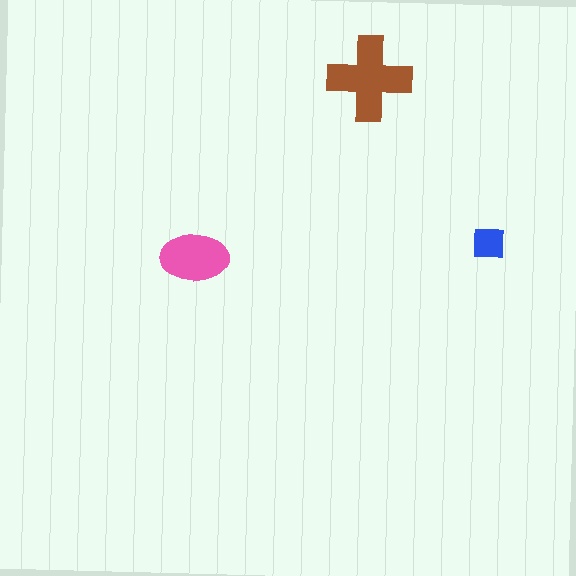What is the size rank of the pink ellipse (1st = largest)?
2nd.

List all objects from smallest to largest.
The blue square, the pink ellipse, the brown cross.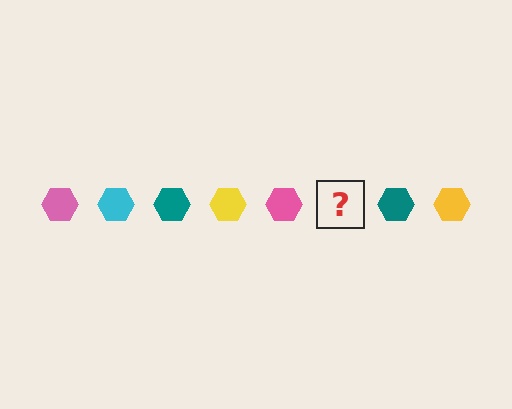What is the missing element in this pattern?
The missing element is a cyan hexagon.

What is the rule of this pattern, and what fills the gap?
The rule is that the pattern cycles through pink, cyan, teal, yellow hexagons. The gap should be filled with a cyan hexagon.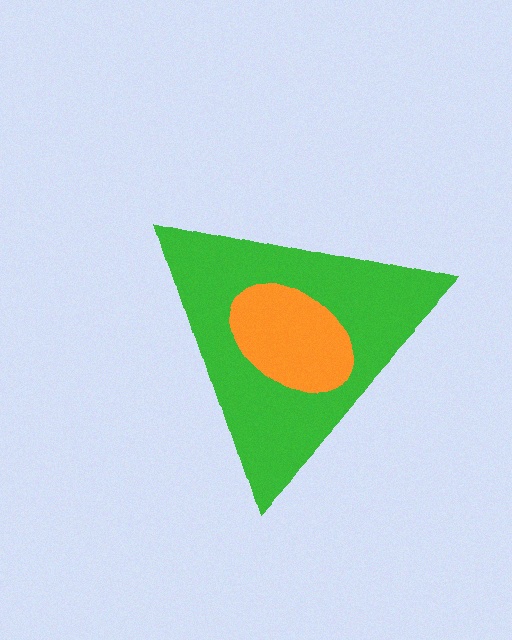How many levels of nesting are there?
2.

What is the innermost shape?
The orange ellipse.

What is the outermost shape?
The green triangle.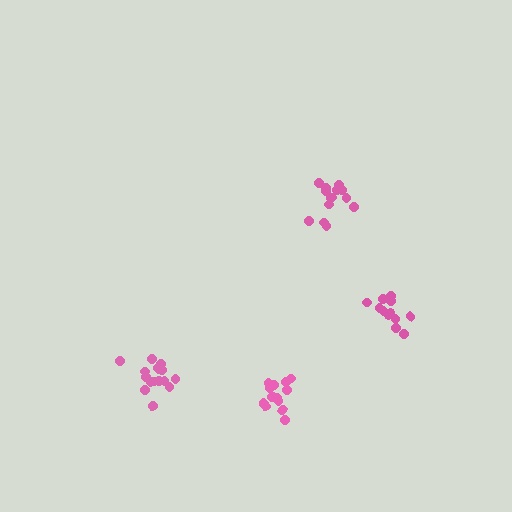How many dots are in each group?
Group 1: 14 dots, Group 2: 15 dots, Group 3: 16 dots, Group 4: 13 dots (58 total).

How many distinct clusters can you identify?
There are 4 distinct clusters.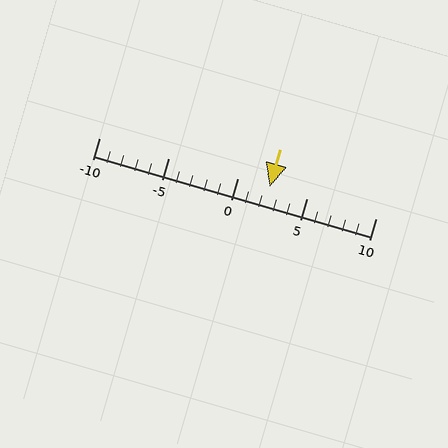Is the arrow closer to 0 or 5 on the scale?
The arrow is closer to 0.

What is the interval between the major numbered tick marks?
The major tick marks are spaced 5 units apart.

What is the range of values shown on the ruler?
The ruler shows values from -10 to 10.